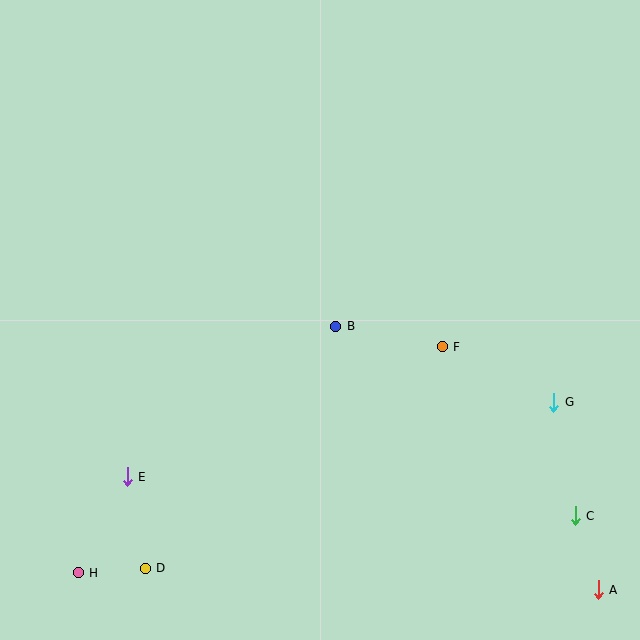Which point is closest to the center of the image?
Point B at (336, 326) is closest to the center.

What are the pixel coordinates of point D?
Point D is at (145, 568).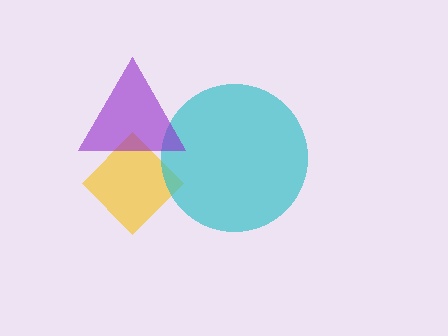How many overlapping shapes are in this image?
There are 3 overlapping shapes in the image.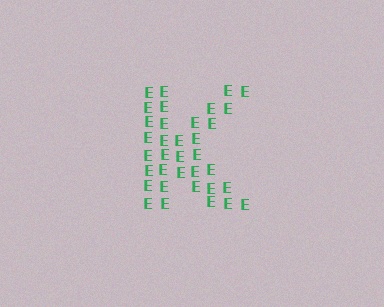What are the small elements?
The small elements are letter E's.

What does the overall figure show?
The overall figure shows the letter K.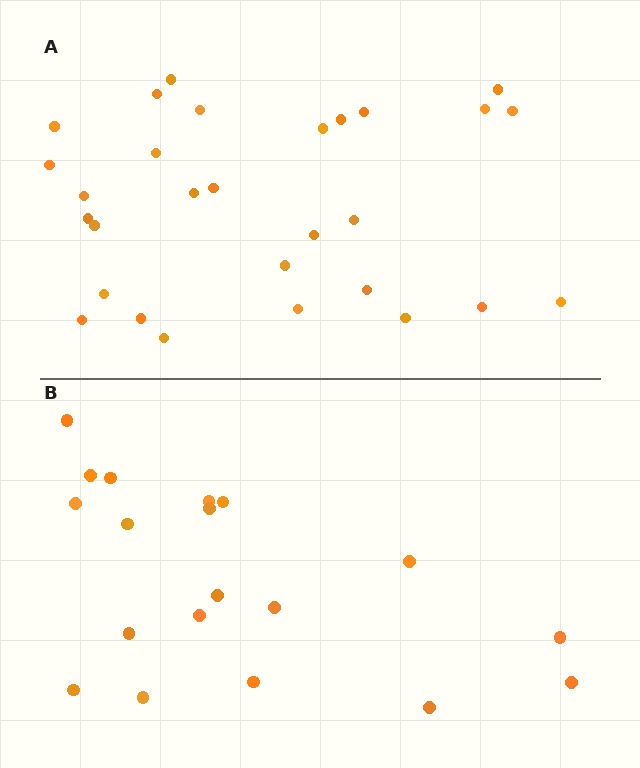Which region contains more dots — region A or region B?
Region A (the top region) has more dots.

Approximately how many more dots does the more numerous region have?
Region A has roughly 10 or so more dots than region B.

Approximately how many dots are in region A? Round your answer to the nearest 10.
About 30 dots. (The exact count is 29, which rounds to 30.)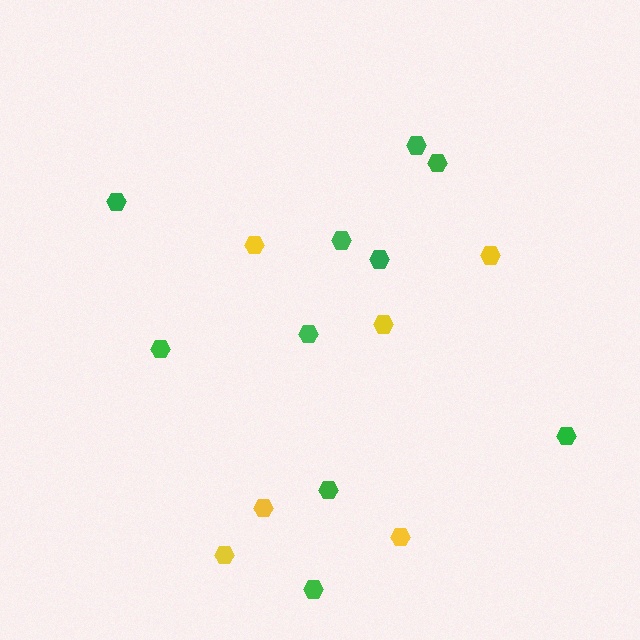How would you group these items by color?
There are 2 groups: one group of green hexagons (10) and one group of yellow hexagons (6).